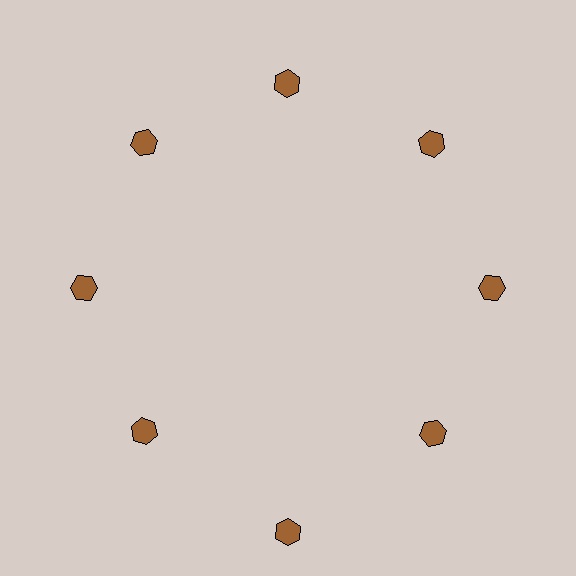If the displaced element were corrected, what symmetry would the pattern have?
It would have 8-fold rotational symmetry — the pattern would map onto itself every 45 degrees.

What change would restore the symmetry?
The symmetry would be restored by moving it inward, back onto the ring so that all 8 hexagons sit at equal angles and equal distance from the center.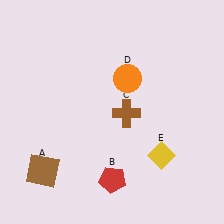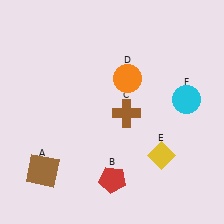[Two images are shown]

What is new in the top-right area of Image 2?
A cyan circle (F) was added in the top-right area of Image 2.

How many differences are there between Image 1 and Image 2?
There is 1 difference between the two images.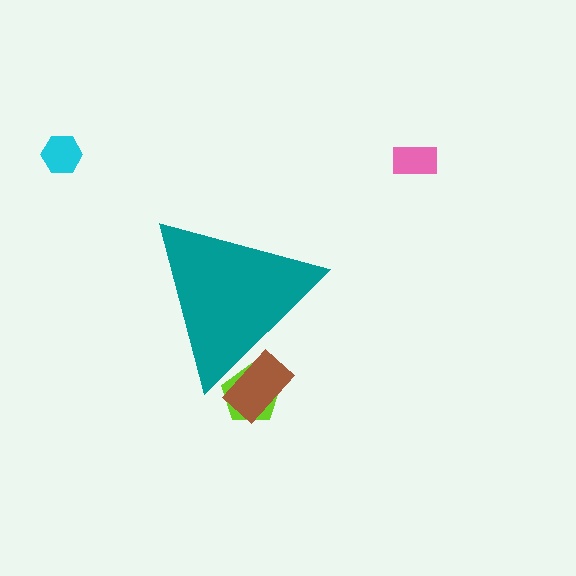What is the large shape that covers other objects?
A teal triangle.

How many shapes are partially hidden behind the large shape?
2 shapes are partially hidden.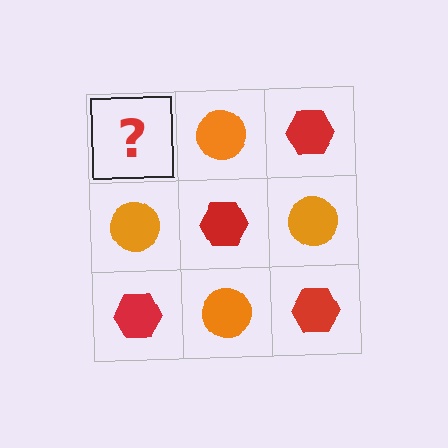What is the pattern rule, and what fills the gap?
The rule is that it alternates red hexagon and orange circle in a checkerboard pattern. The gap should be filled with a red hexagon.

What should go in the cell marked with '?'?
The missing cell should contain a red hexagon.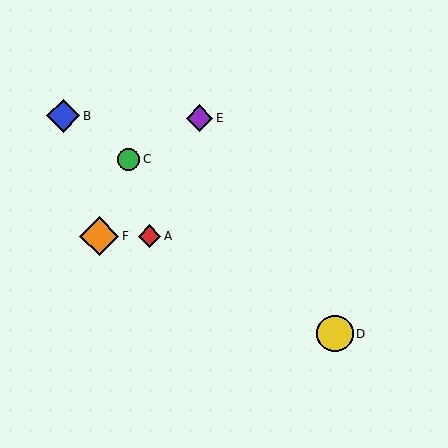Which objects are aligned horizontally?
Objects A, F are aligned horizontally.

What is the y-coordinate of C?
Object C is at y≈159.